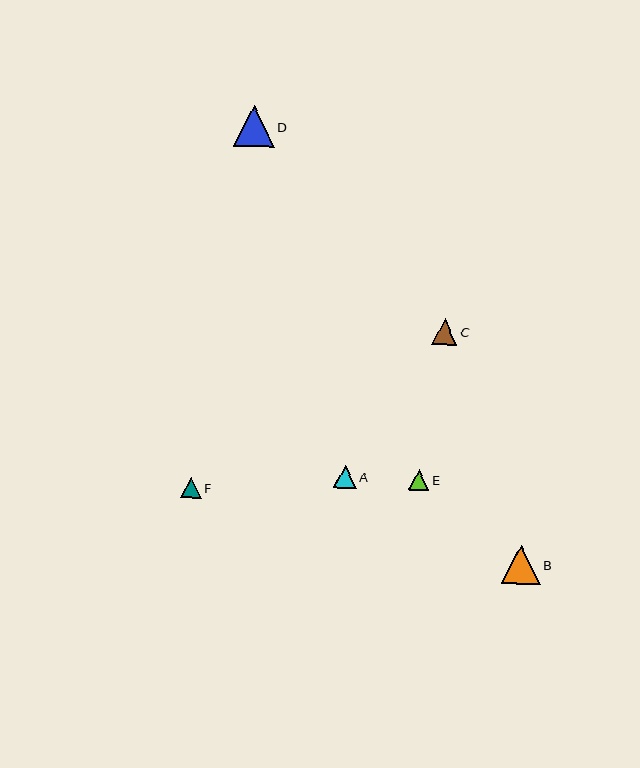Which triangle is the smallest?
Triangle F is the smallest with a size of approximately 20 pixels.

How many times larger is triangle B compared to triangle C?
Triangle B is approximately 1.5 times the size of triangle C.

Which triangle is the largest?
Triangle D is the largest with a size of approximately 41 pixels.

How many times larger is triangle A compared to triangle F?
Triangle A is approximately 1.1 times the size of triangle F.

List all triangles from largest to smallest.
From largest to smallest: D, B, C, A, E, F.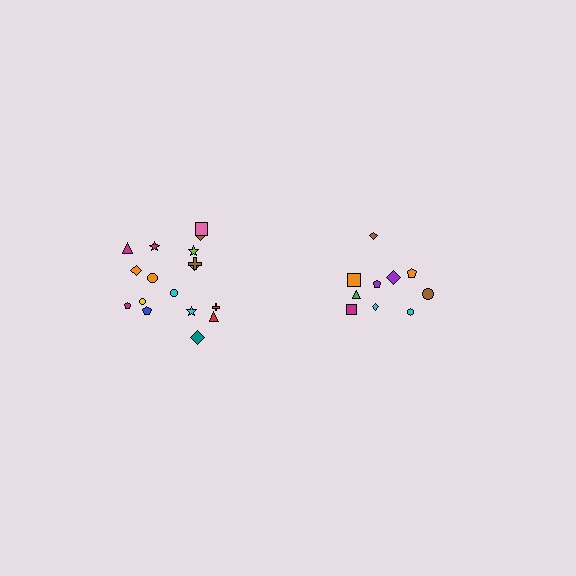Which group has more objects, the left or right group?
The left group.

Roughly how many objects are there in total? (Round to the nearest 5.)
Roughly 30 objects in total.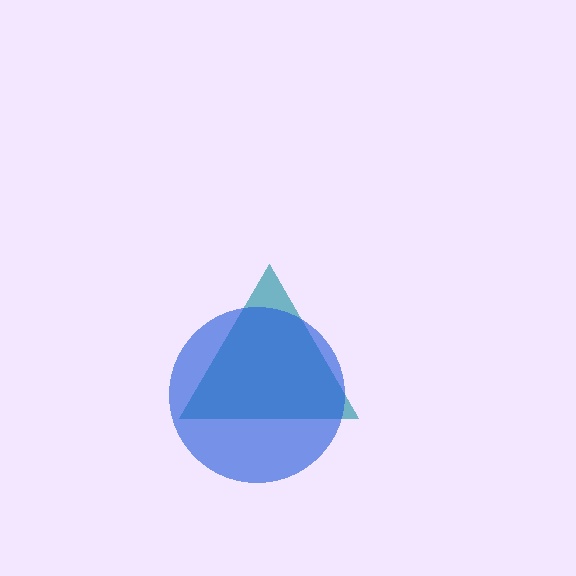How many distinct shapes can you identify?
There are 2 distinct shapes: a teal triangle, a blue circle.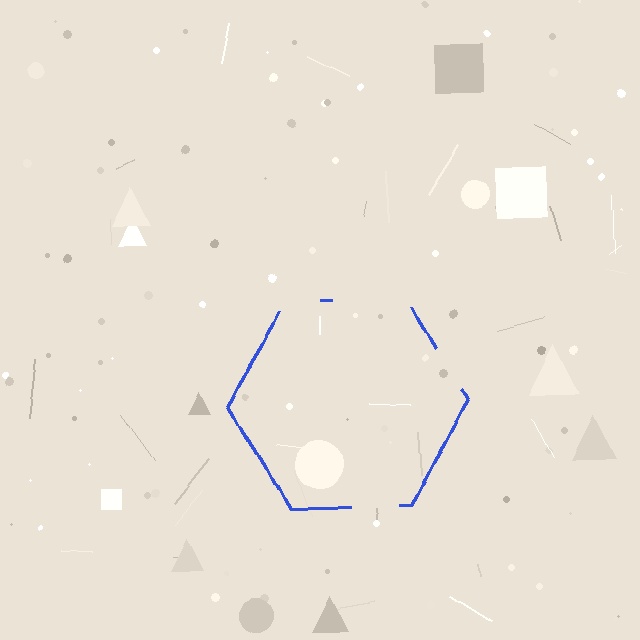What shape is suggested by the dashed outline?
The dashed outline suggests a hexagon.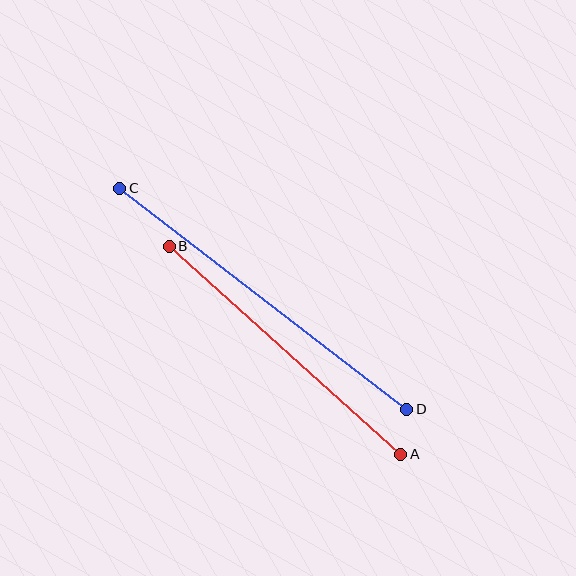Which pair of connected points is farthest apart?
Points C and D are farthest apart.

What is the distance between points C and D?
The distance is approximately 362 pixels.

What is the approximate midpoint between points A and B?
The midpoint is at approximately (285, 350) pixels.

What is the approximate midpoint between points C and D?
The midpoint is at approximately (263, 299) pixels.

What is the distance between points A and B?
The distance is approximately 311 pixels.